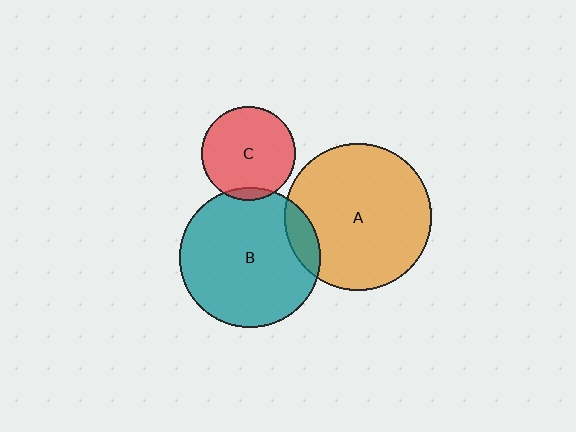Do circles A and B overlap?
Yes.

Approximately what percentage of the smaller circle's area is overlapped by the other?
Approximately 10%.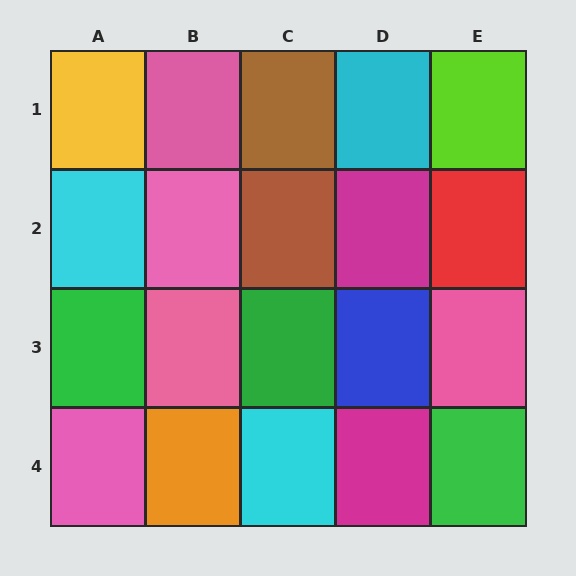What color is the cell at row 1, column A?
Yellow.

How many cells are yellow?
1 cell is yellow.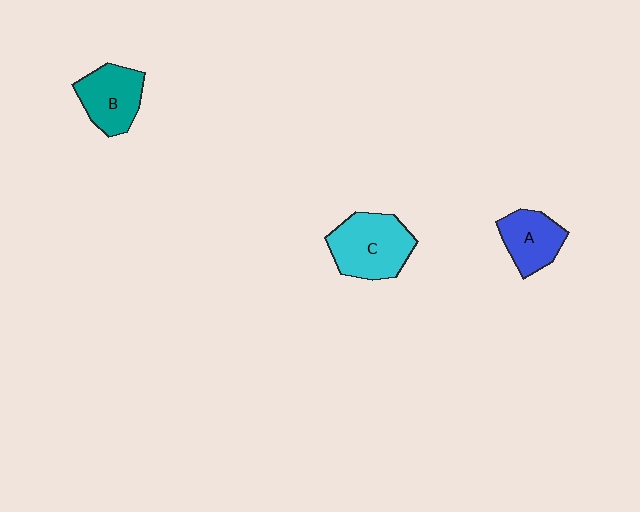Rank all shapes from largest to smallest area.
From largest to smallest: C (cyan), B (teal), A (blue).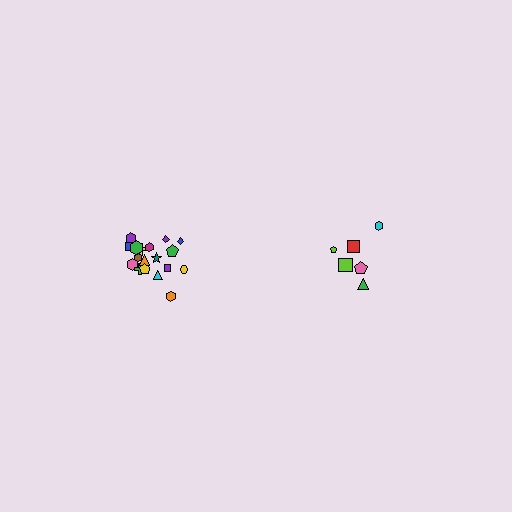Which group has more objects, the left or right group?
The left group.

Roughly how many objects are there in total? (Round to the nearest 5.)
Roughly 25 objects in total.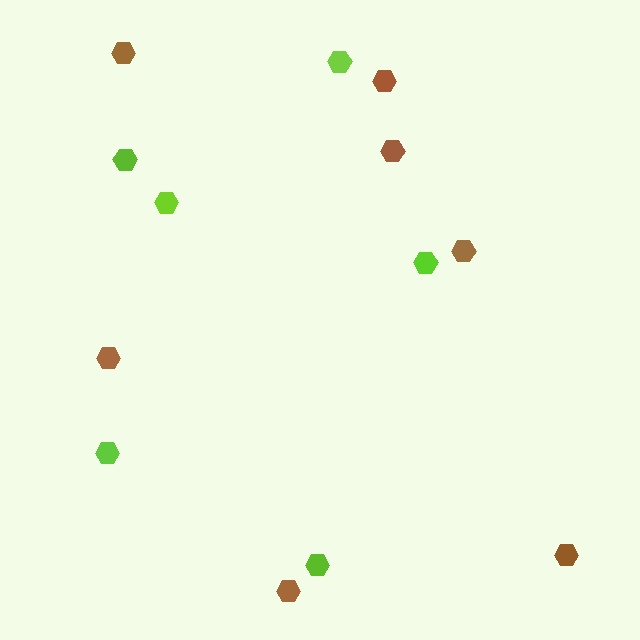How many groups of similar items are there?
There are 2 groups: one group of lime hexagons (6) and one group of brown hexagons (7).